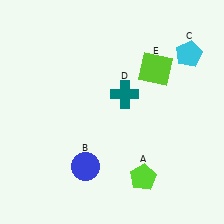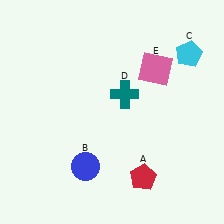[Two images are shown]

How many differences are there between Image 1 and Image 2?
There are 2 differences between the two images.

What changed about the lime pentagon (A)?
In Image 1, A is lime. In Image 2, it changed to red.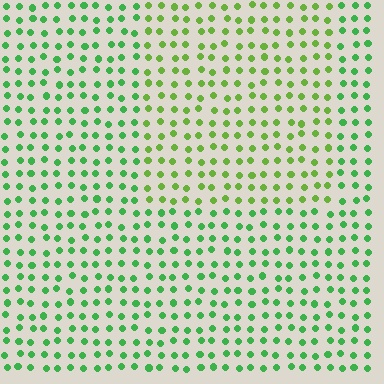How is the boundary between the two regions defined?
The boundary is defined purely by a slight shift in hue (about 30 degrees). Spacing, size, and orientation are identical on both sides.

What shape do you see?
I see a rectangle.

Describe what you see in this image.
The image is filled with small green elements in a uniform arrangement. A rectangle-shaped region is visible where the elements are tinted to a slightly different hue, forming a subtle color boundary.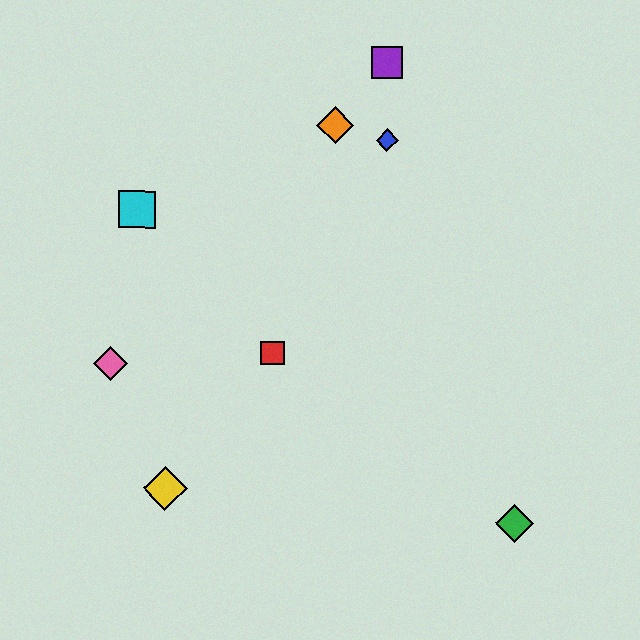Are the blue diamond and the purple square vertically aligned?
Yes, both are at x≈387.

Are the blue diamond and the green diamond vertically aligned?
No, the blue diamond is at x≈387 and the green diamond is at x≈515.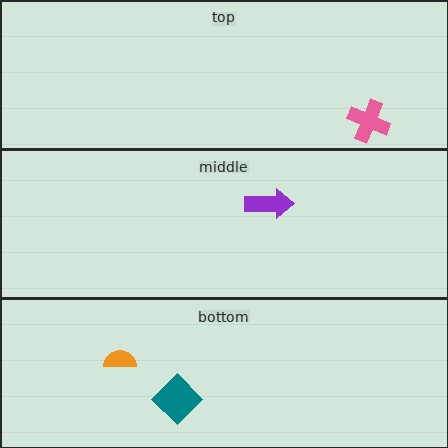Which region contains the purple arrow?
The middle region.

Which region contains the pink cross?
The top region.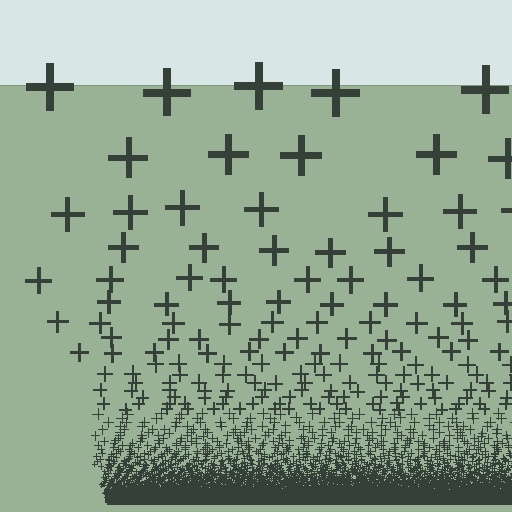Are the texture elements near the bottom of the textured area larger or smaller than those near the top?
Smaller. The gradient is inverted — elements near the bottom are smaller and denser.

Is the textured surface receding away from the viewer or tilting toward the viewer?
The surface appears to tilt toward the viewer. Texture elements get larger and sparser toward the top.